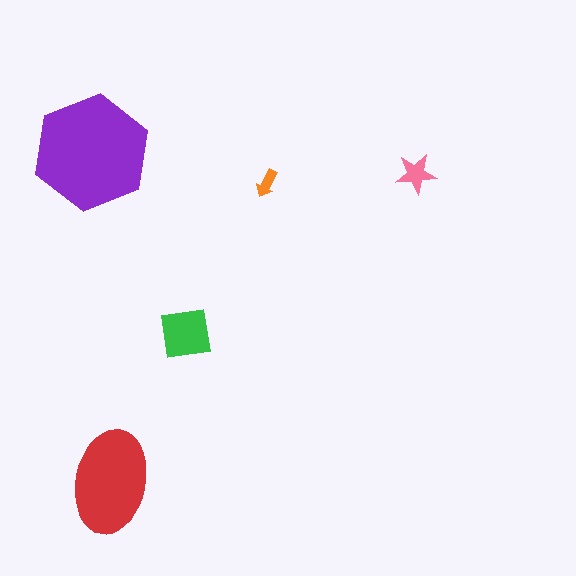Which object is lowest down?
The red ellipse is bottommost.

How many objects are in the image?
There are 5 objects in the image.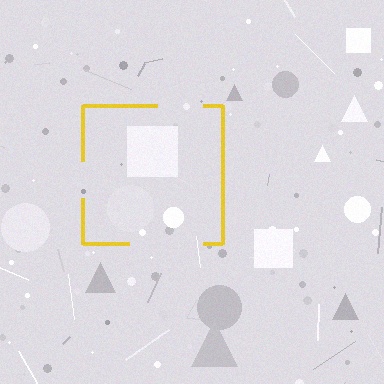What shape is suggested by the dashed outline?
The dashed outline suggests a square.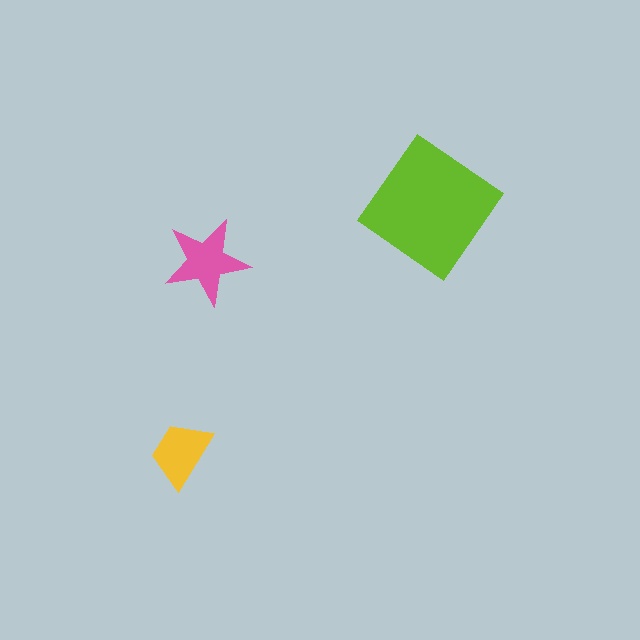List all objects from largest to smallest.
The lime diamond, the pink star, the yellow trapezoid.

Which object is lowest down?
The yellow trapezoid is bottommost.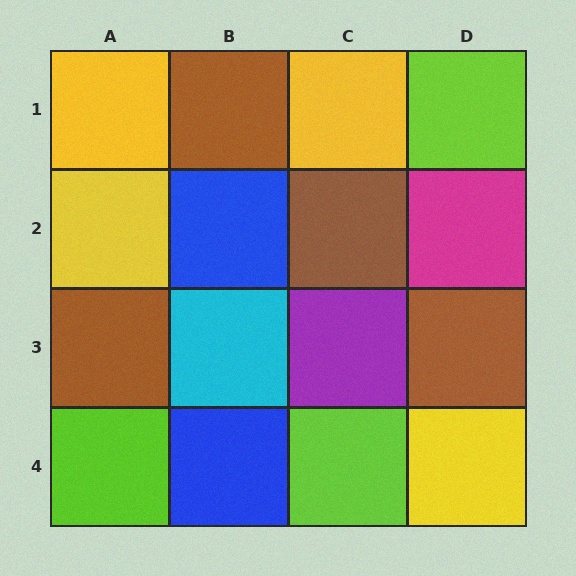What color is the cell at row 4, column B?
Blue.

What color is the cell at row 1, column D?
Lime.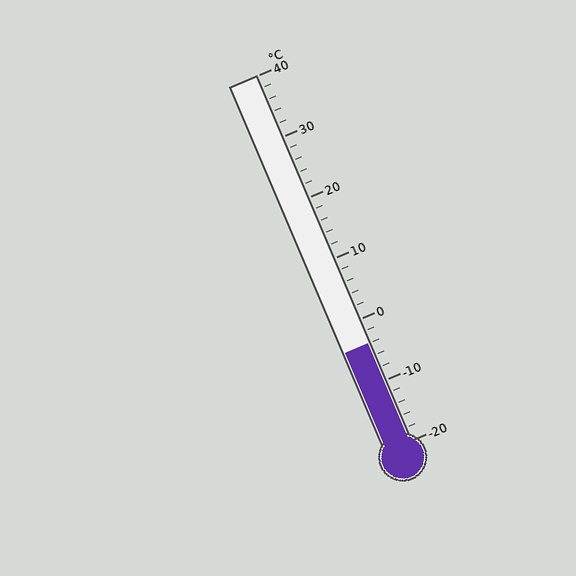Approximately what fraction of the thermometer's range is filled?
The thermometer is filled to approximately 25% of its range.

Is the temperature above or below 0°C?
The temperature is below 0°C.